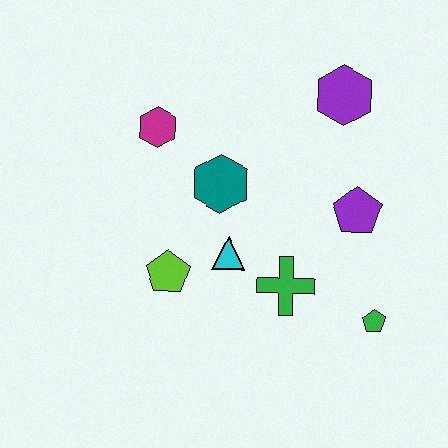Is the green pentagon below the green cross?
Yes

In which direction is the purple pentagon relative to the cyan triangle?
The purple pentagon is to the right of the cyan triangle.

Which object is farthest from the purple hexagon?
The lime pentagon is farthest from the purple hexagon.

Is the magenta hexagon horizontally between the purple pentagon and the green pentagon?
No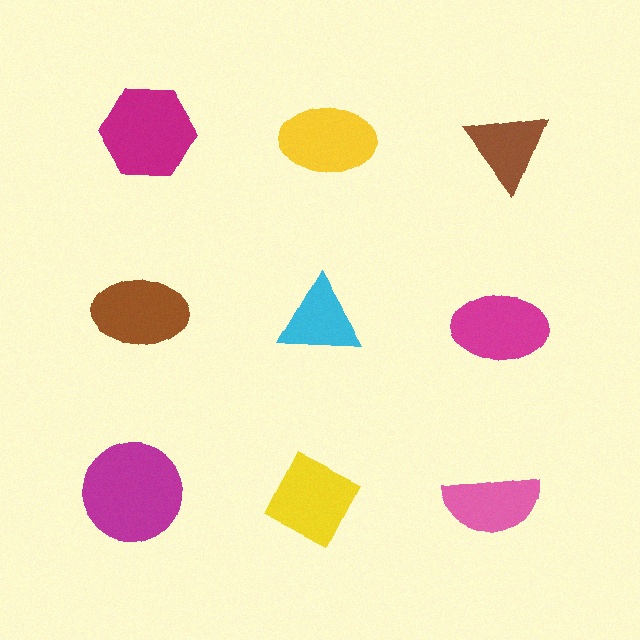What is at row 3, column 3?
A pink semicircle.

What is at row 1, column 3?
A brown triangle.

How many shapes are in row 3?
3 shapes.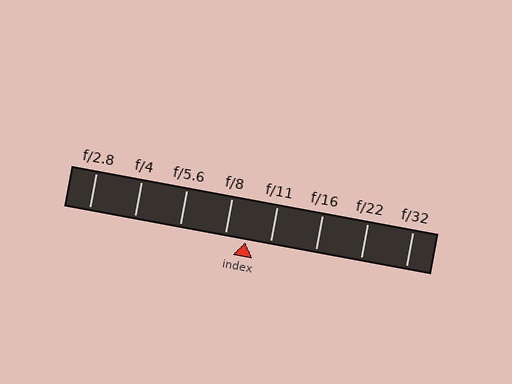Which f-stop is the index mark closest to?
The index mark is closest to f/8.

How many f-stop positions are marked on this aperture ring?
There are 8 f-stop positions marked.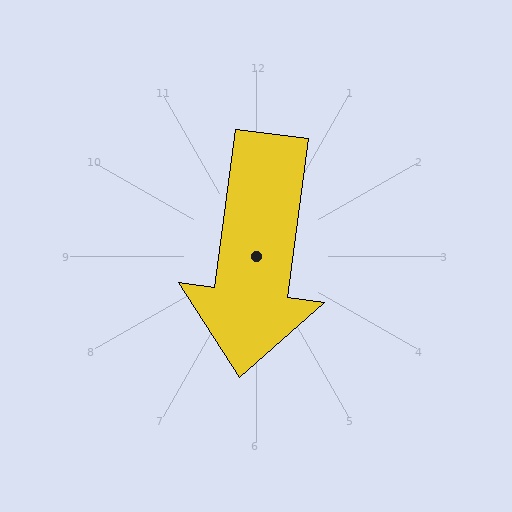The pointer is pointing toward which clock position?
Roughly 6 o'clock.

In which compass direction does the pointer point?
South.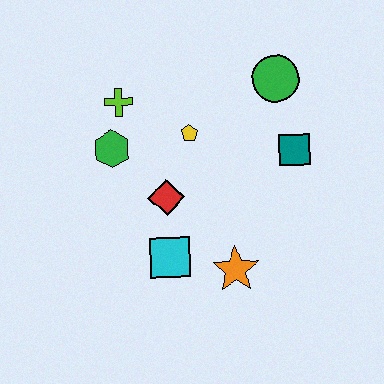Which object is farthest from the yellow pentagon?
The orange star is farthest from the yellow pentagon.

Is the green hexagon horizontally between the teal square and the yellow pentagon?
No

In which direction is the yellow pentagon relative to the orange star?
The yellow pentagon is above the orange star.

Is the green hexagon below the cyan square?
No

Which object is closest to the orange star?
The cyan square is closest to the orange star.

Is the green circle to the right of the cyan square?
Yes